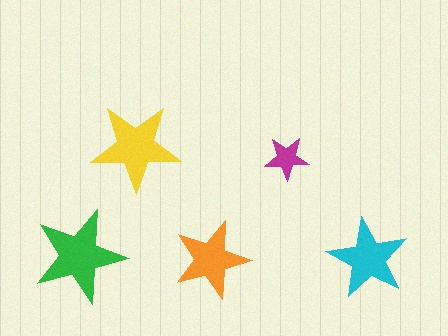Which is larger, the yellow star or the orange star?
The yellow one.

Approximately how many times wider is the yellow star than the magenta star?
About 2 times wider.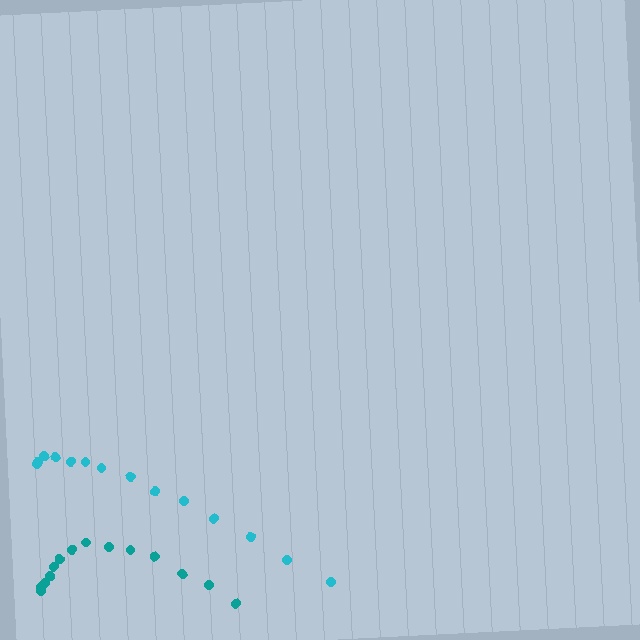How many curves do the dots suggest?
There are 2 distinct paths.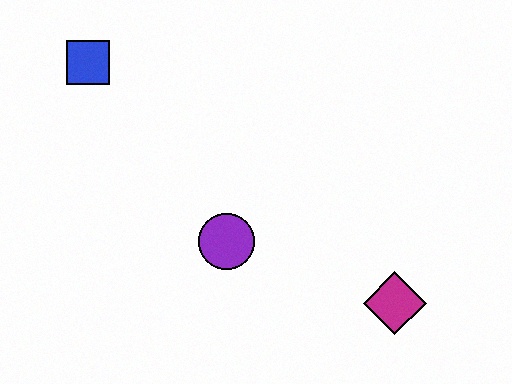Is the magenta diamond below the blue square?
Yes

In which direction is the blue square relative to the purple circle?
The blue square is above the purple circle.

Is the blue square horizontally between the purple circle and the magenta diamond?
No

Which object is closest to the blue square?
The purple circle is closest to the blue square.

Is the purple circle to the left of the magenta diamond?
Yes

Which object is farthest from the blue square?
The magenta diamond is farthest from the blue square.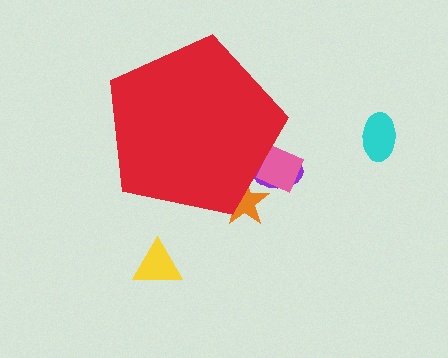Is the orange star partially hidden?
Yes, the orange star is partially hidden behind the red pentagon.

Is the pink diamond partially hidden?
Yes, the pink diamond is partially hidden behind the red pentagon.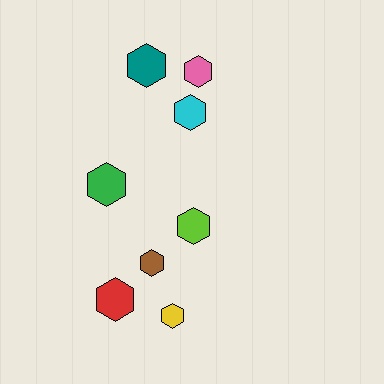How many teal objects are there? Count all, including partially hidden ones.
There is 1 teal object.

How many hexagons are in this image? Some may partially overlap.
There are 8 hexagons.